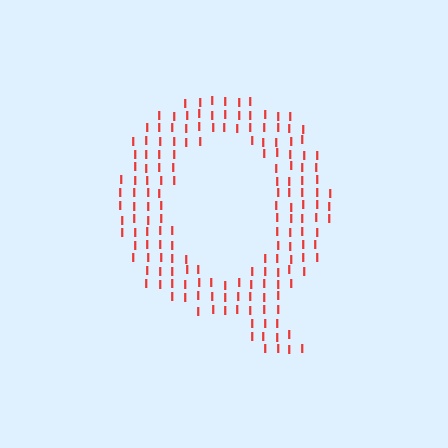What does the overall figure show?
The overall figure shows the letter Q.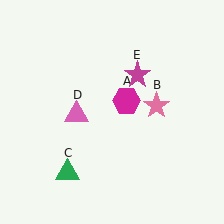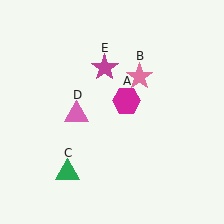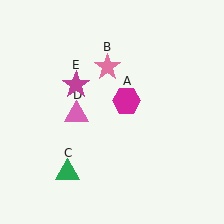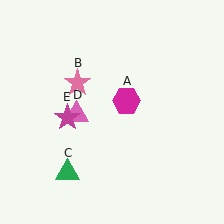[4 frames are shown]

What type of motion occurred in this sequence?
The pink star (object B), magenta star (object E) rotated counterclockwise around the center of the scene.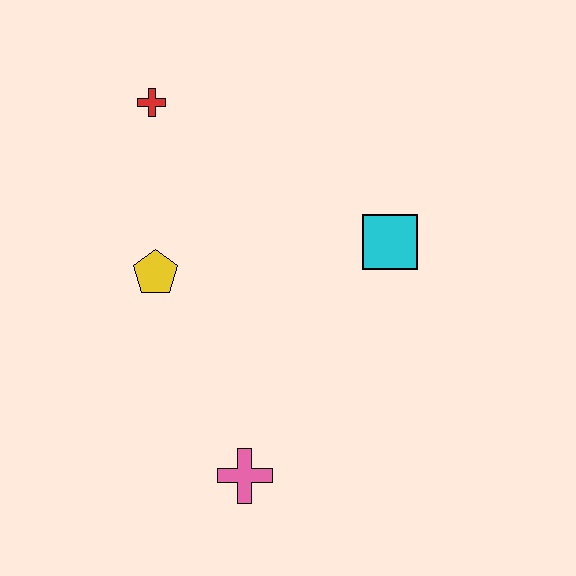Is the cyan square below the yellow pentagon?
No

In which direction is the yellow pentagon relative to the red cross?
The yellow pentagon is below the red cross.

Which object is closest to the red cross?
The yellow pentagon is closest to the red cross.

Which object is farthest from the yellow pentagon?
The cyan square is farthest from the yellow pentagon.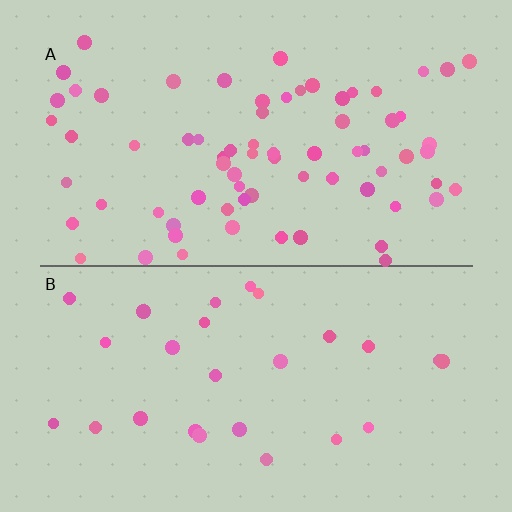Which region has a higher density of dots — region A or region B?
A (the top).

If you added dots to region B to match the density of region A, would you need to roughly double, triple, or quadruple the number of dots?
Approximately triple.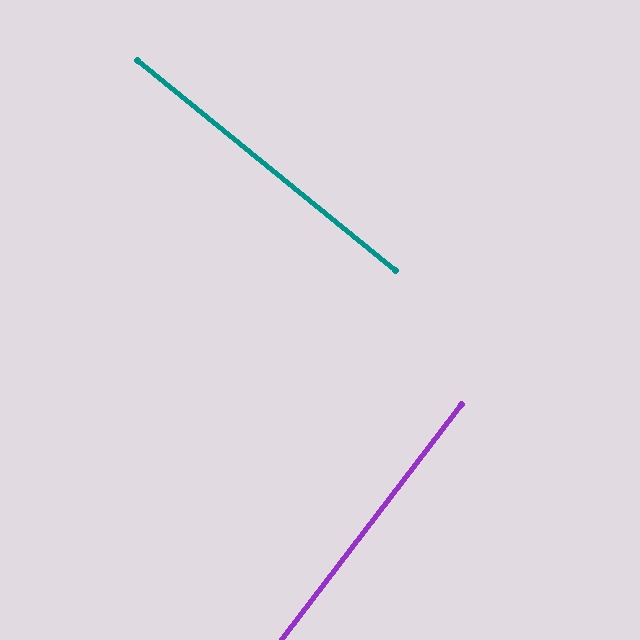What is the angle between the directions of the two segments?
Approximately 88 degrees.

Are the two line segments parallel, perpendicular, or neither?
Perpendicular — they meet at approximately 88°.